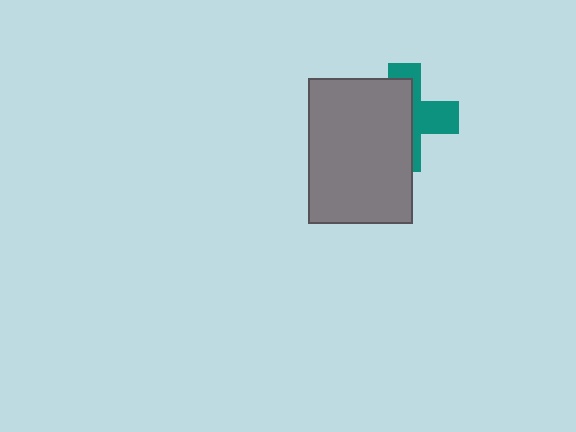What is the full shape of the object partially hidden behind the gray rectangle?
The partially hidden object is a teal cross.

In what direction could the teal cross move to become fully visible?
The teal cross could move right. That would shift it out from behind the gray rectangle entirely.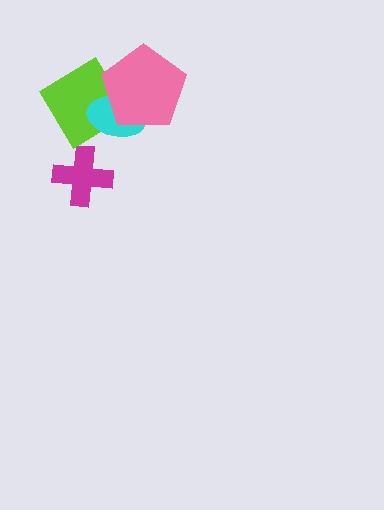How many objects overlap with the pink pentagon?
2 objects overlap with the pink pentagon.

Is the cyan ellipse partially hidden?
Yes, it is partially covered by another shape.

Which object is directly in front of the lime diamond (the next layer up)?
The cyan ellipse is directly in front of the lime diamond.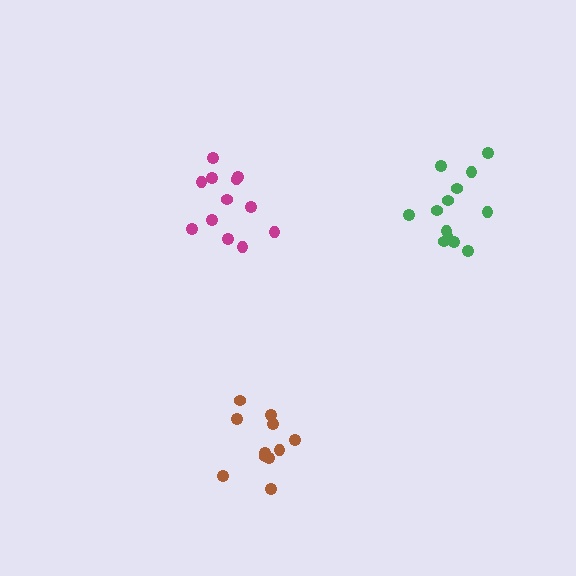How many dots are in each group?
Group 1: 12 dots, Group 2: 11 dots, Group 3: 13 dots (36 total).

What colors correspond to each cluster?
The clusters are colored: magenta, brown, green.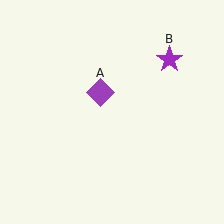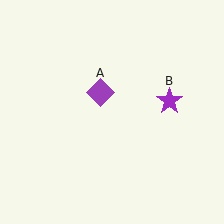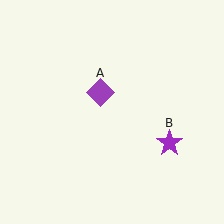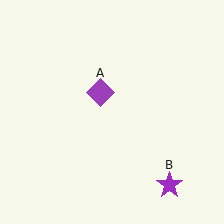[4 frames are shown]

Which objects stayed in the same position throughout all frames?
Purple diamond (object A) remained stationary.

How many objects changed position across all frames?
1 object changed position: purple star (object B).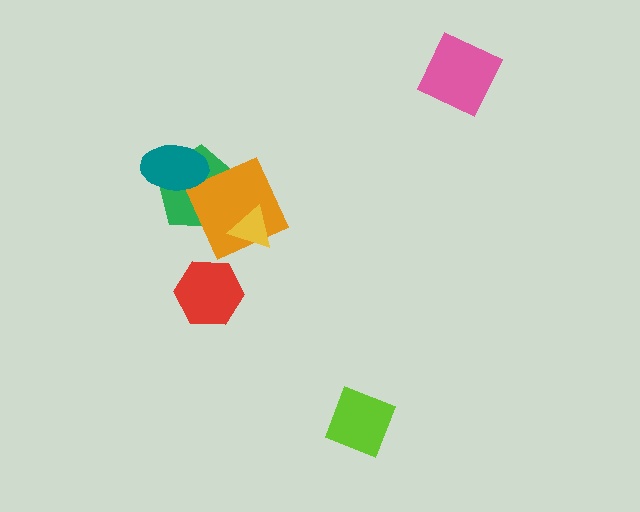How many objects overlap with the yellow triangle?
1 object overlaps with the yellow triangle.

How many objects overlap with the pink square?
0 objects overlap with the pink square.